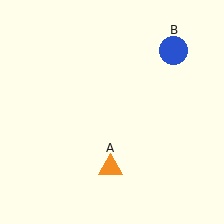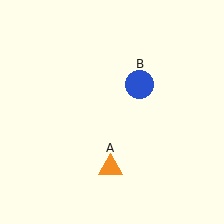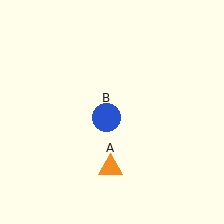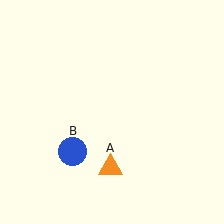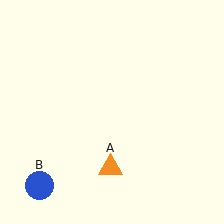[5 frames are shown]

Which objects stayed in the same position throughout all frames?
Orange triangle (object A) remained stationary.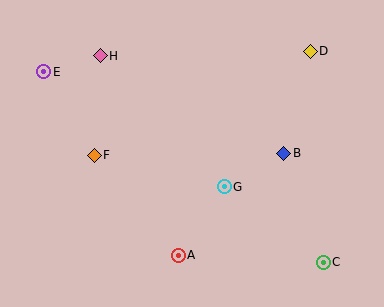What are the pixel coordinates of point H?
Point H is at (100, 56).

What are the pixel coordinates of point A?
Point A is at (178, 255).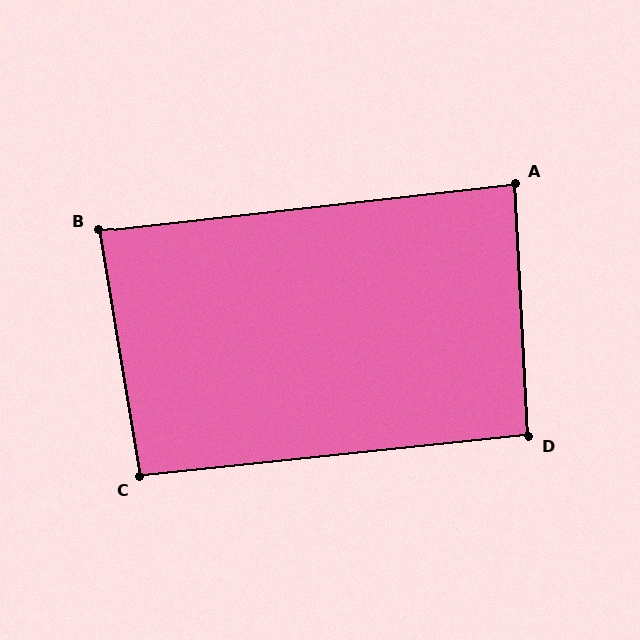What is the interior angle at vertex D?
Approximately 93 degrees (approximately right).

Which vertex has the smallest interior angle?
A, at approximately 87 degrees.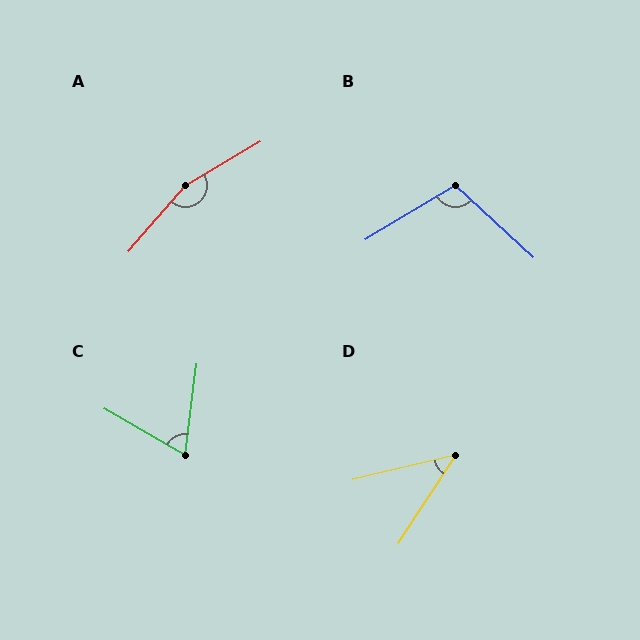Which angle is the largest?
A, at approximately 162 degrees.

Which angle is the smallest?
D, at approximately 43 degrees.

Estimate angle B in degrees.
Approximately 107 degrees.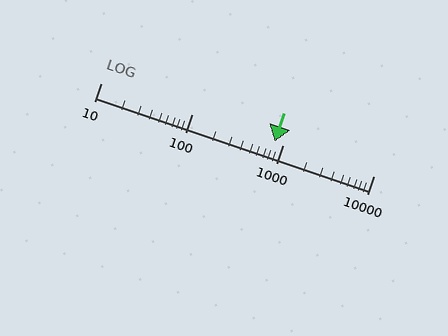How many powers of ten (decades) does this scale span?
The scale spans 3 decades, from 10 to 10000.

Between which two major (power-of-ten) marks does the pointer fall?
The pointer is between 100 and 1000.